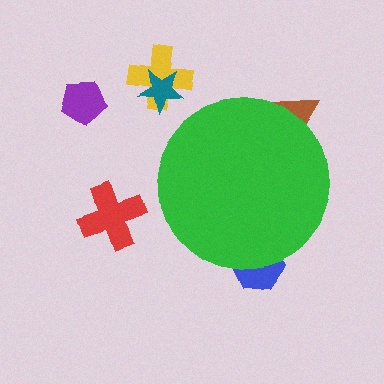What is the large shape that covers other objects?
A green circle.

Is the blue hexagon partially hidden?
Yes, the blue hexagon is partially hidden behind the green circle.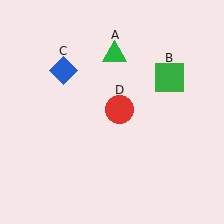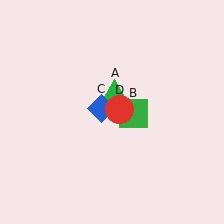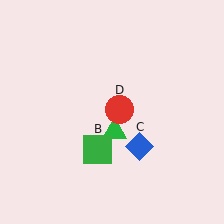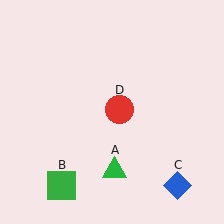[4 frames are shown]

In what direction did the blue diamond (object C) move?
The blue diamond (object C) moved down and to the right.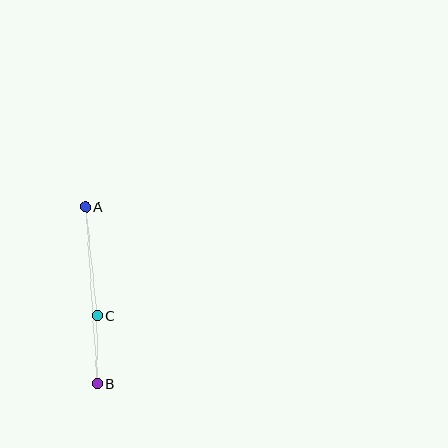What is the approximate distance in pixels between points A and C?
The distance between A and C is approximately 109 pixels.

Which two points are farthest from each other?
Points A and B are farthest from each other.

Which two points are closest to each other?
Points B and C are closest to each other.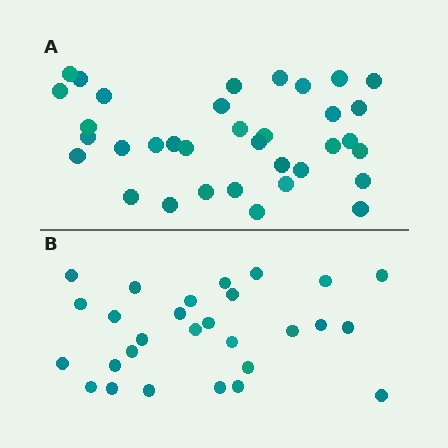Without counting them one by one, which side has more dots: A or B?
Region A (the top region) has more dots.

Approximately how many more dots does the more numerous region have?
Region A has roughly 8 or so more dots than region B.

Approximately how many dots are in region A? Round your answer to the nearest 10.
About 40 dots. (The exact count is 35, which rounds to 40.)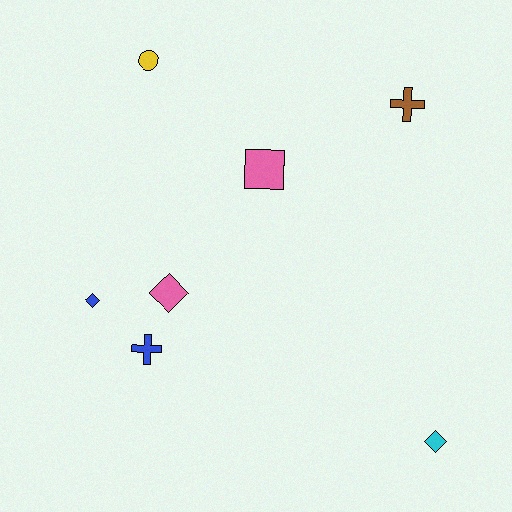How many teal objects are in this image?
There are no teal objects.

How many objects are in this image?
There are 7 objects.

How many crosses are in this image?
There are 2 crosses.